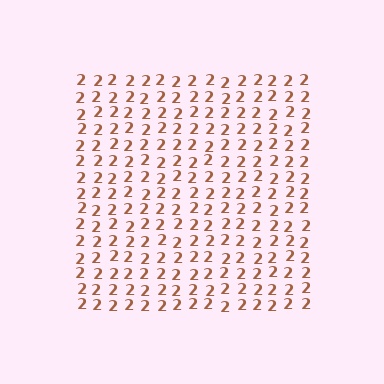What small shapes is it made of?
It is made of small digit 2's.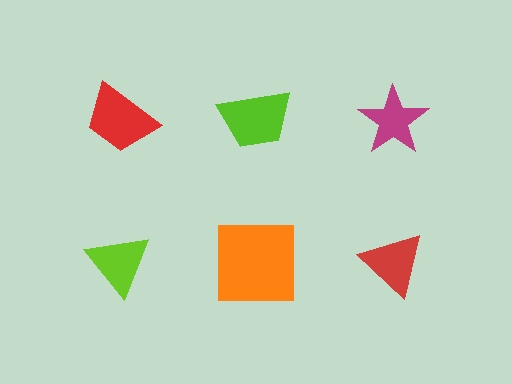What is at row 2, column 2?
An orange square.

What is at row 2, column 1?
A lime triangle.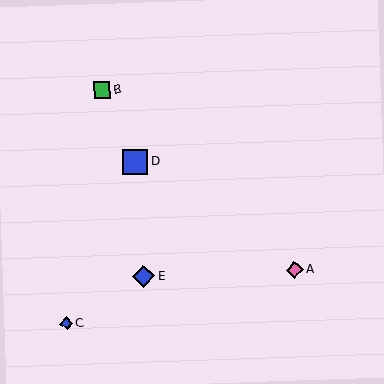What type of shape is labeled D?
Shape D is a blue square.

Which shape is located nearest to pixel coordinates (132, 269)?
The blue diamond (labeled E) at (143, 276) is nearest to that location.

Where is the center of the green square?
The center of the green square is at (102, 90).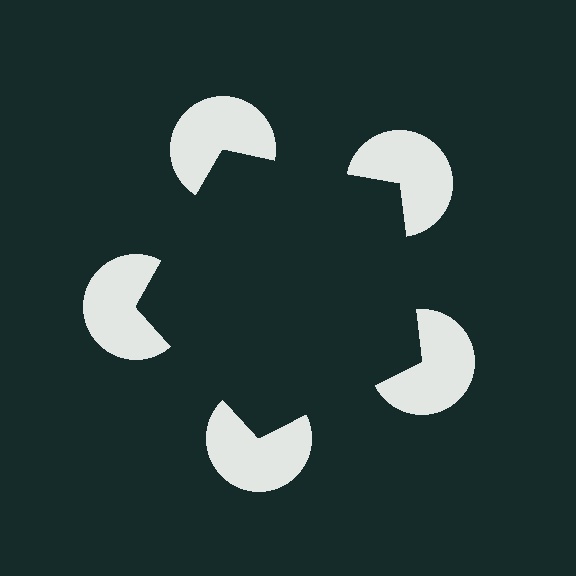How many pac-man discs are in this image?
There are 5 — one at each vertex of the illusory pentagon.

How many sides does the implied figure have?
5 sides.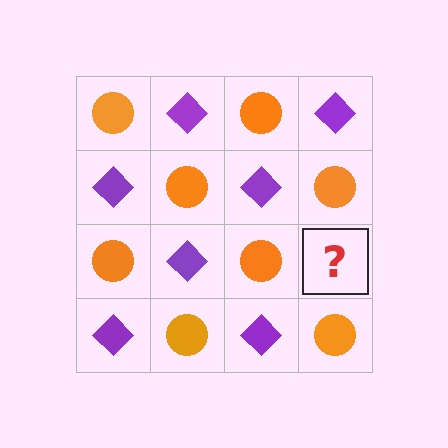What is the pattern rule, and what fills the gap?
The rule is that it alternates orange circle and purple diamond in a checkerboard pattern. The gap should be filled with a purple diamond.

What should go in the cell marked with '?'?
The missing cell should contain a purple diamond.